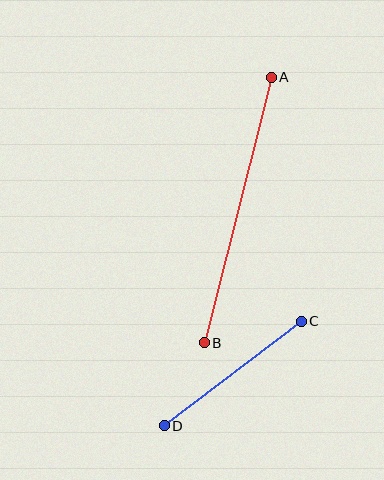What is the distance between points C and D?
The distance is approximately 172 pixels.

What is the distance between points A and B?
The distance is approximately 274 pixels.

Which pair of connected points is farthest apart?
Points A and B are farthest apart.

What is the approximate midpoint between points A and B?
The midpoint is at approximately (238, 210) pixels.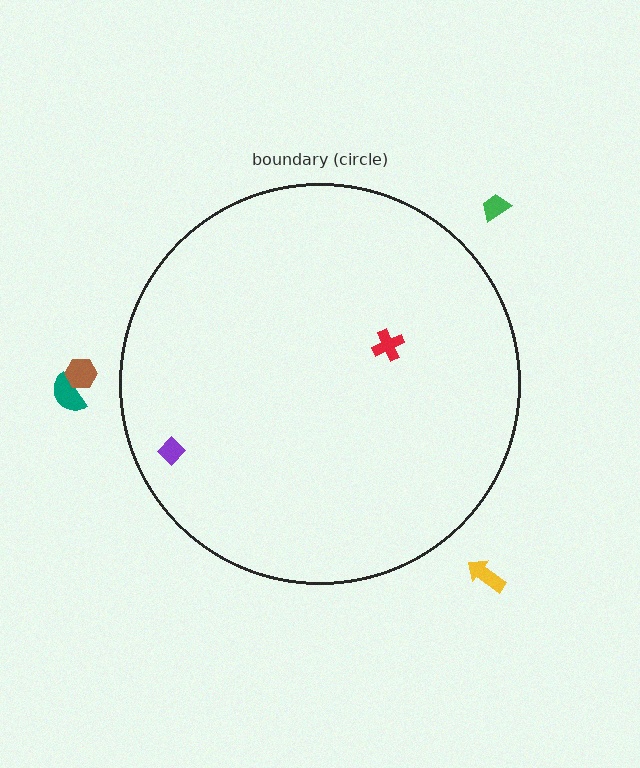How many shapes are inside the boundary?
2 inside, 4 outside.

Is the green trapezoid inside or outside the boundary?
Outside.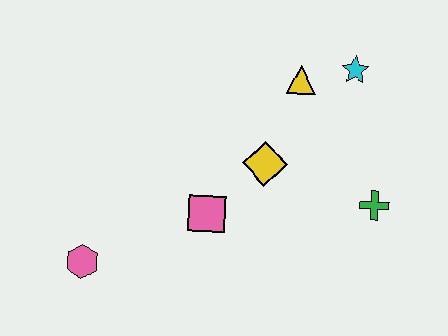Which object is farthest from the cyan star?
The pink hexagon is farthest from the cyan star.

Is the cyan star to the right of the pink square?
Yes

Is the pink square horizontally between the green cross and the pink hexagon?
Yes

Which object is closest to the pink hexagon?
The pink square is closest to the pink hexagon.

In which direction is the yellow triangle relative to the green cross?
The yellow triangle is above the green cross.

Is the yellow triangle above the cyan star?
No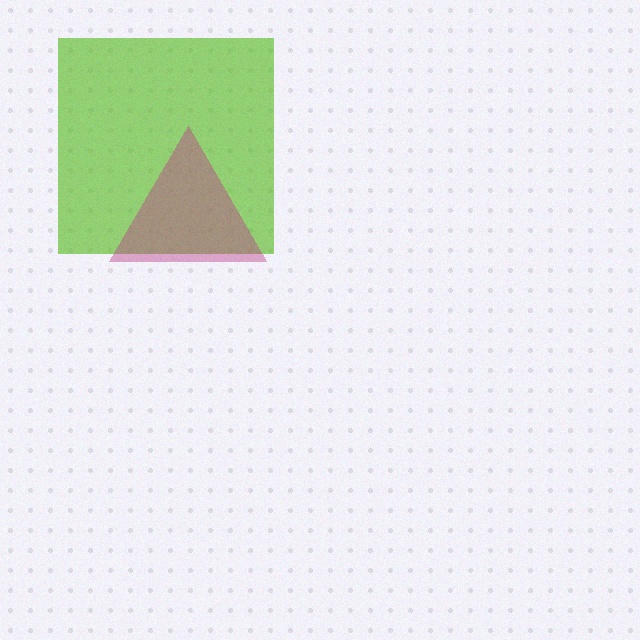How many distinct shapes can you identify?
There are 2 distinct shapes: a lime square, a magenta triangle.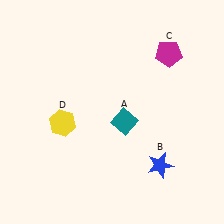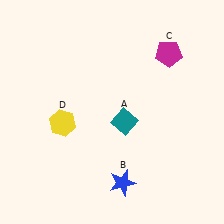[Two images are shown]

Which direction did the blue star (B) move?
The blue star (B) moved left.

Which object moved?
The blue star (B) moved left.